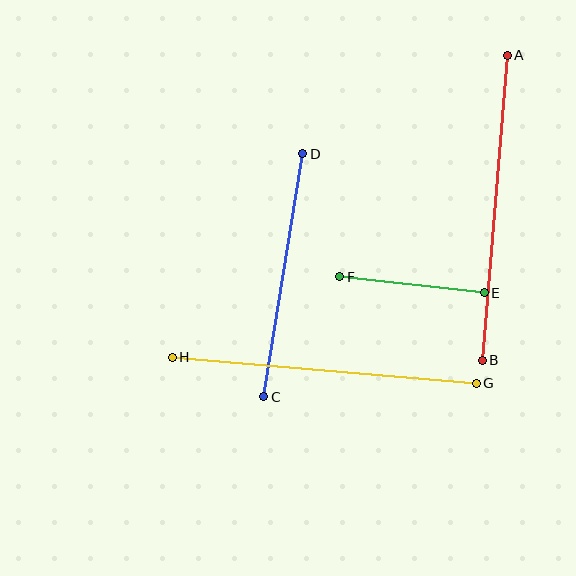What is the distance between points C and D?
The distance is approximately 246 pixels.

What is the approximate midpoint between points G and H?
The midpoint is at approximately (324, 370) pixels.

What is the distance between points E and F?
The distance is approximately 146 pixels.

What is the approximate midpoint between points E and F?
The midpoint is at approximately (412, 285) pixels.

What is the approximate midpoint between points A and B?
The midpoint is at approximately (495, 208) pixels.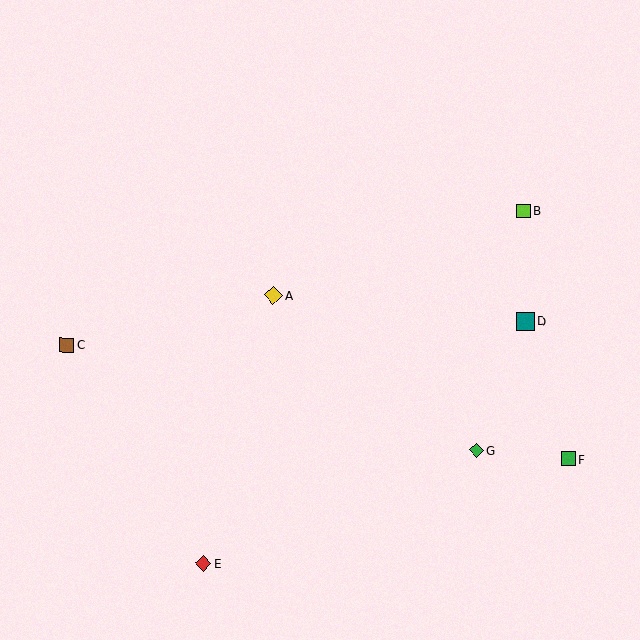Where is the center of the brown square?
The center of the brown square is at (67, 345).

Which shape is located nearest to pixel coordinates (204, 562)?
The red diamond (labeled E) at (203, 563) is nearest to that location.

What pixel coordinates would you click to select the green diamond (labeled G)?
Click at (477, 450) to select the green diamond G.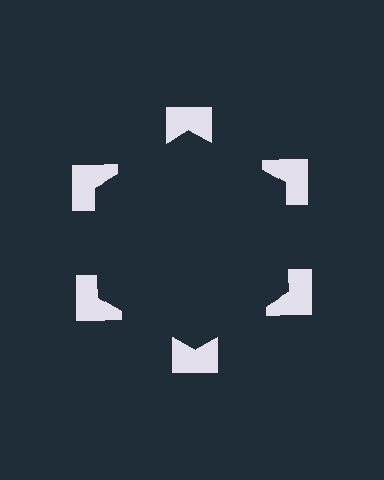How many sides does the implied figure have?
6 sides.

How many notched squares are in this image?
There are 6 — one at each vertex of the illusory hexagon.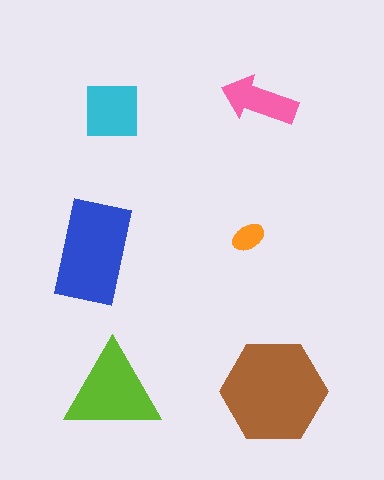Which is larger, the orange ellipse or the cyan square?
The cyan square.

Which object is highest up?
The pink arrow is topmost.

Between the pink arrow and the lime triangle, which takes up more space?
The lime triangle.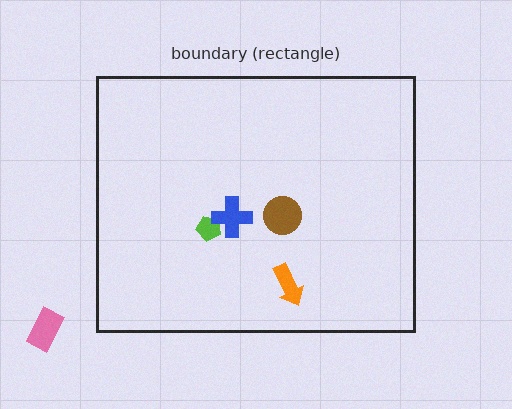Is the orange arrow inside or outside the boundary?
Inside.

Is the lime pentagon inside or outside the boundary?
Inside.